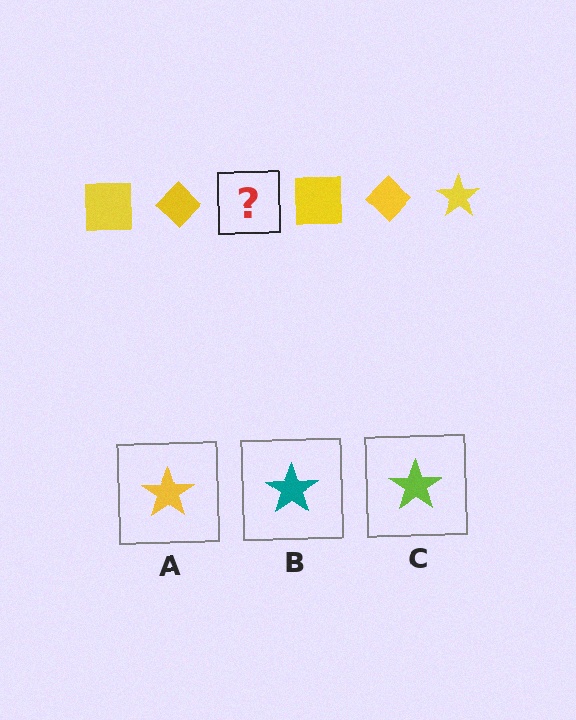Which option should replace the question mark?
Option A.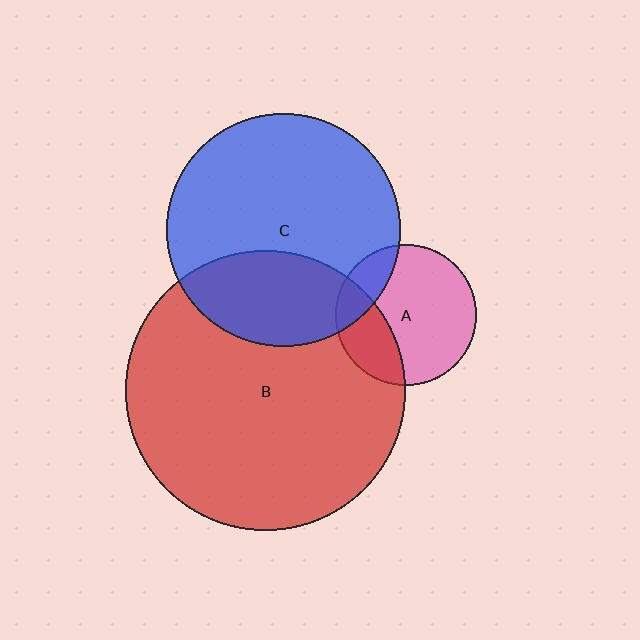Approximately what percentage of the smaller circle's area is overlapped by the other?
Approximately 30%.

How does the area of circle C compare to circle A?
Approximately 2.7 times.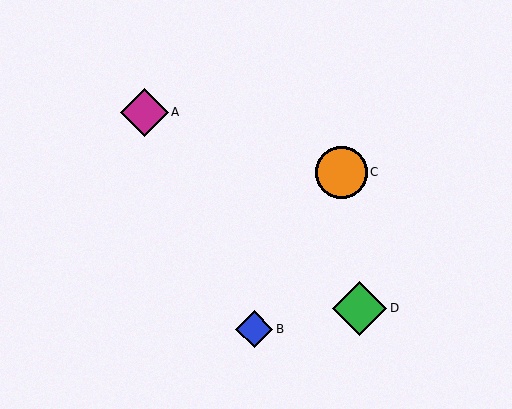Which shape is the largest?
The green diamond (labeled D) is the largest.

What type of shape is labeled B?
Shape B is a blue diamond.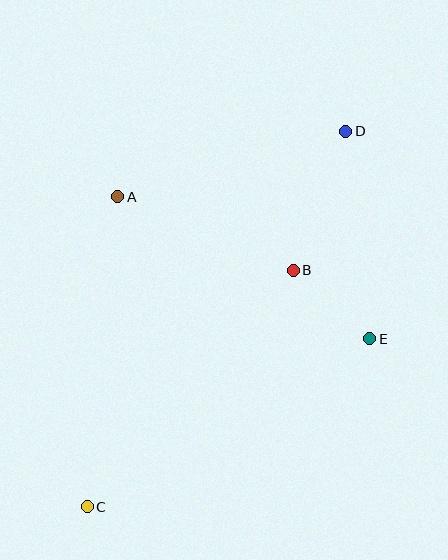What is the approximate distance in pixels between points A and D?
The distance between A and D is approximately 237 pixels.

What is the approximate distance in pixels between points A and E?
The distance between A and E is approximately 289 pixels.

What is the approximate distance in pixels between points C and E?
The distance between C and E is approximately 328 pixels.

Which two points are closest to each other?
Points B and E are closest to each other.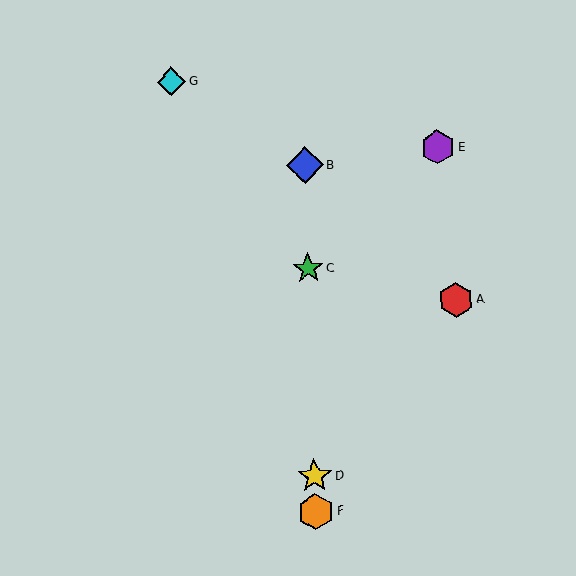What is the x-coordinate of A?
Object A is at x≈456.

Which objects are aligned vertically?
Objects B, C, D, F are aligned vertically.